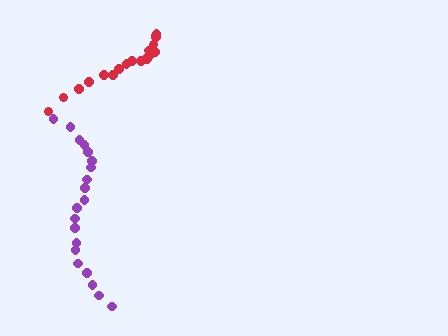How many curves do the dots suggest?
There are 2 distinct paths.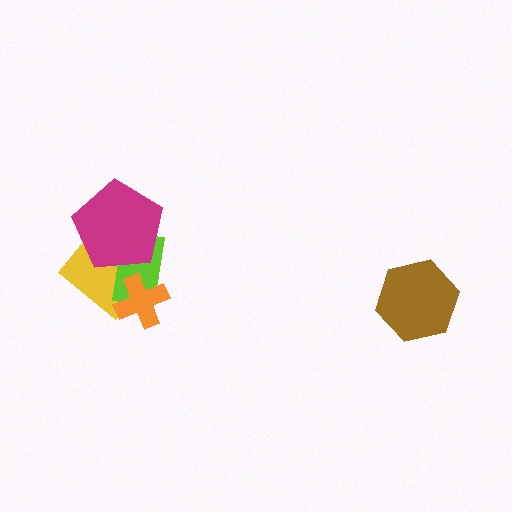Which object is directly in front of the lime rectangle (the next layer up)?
The magenta pentagon is directly in front of the lime rectangle.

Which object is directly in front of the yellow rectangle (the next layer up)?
The lime rectangle is directly in front of the yellow rectangle.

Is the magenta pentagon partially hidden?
No, no other shape covers it.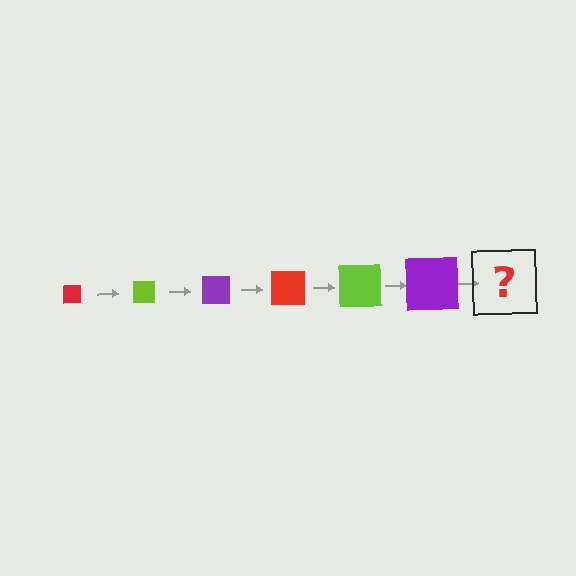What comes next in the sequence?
The next element should be a red square, larger than the previous one.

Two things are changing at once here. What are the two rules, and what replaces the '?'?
The two rules are that the square grows larger each step and the color cycles through red, lime, and purple. The '?' should be a red square, larger than the previous one.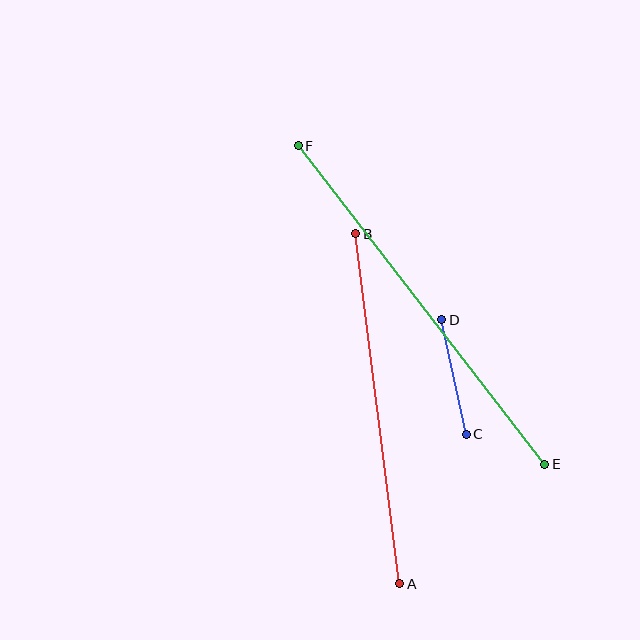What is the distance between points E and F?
The distance is approximately 402 pixels.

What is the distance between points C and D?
The distance is approximately 117 pixels.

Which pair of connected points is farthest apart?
Points E and F are farthest apart.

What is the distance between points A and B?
The distance is approximately 353 pixels.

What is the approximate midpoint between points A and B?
The midpoint is at approximately (378, 409) pixels.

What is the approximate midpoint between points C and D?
The midpoint is at approximately (454, 377) pixels.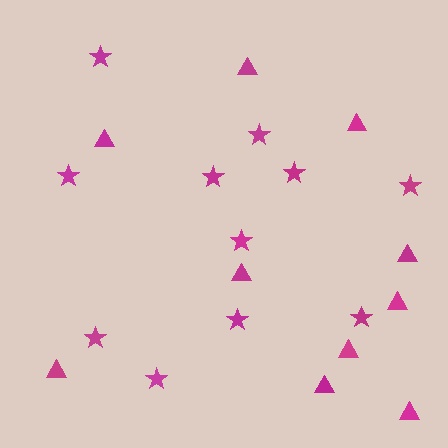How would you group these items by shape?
There are 2 groups: one group of triangles (10) and one group of stars (11).